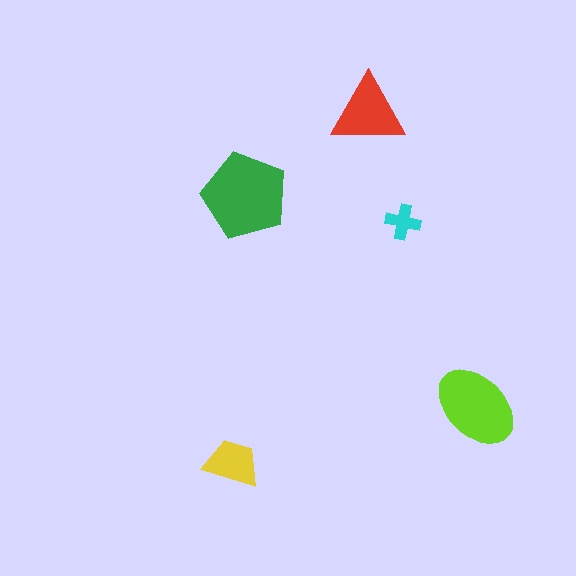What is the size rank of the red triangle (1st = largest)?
3rd.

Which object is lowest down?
The yellow trapezoid is bottommost.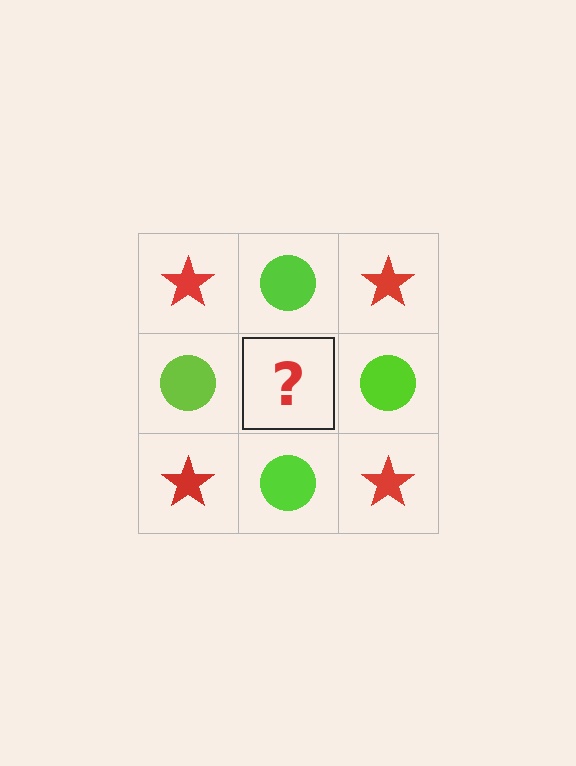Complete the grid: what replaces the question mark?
The question mark should be replaced with a red star.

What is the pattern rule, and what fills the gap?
The rule is that it alternates red star and lime circle in a checkerboard pattern. The gap should be filled with a red star.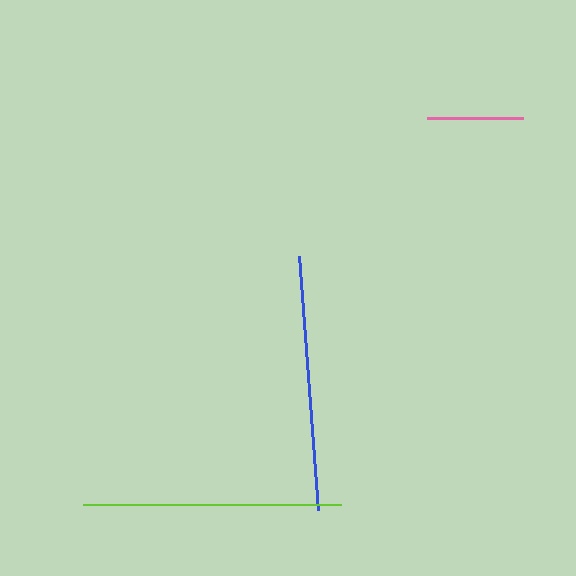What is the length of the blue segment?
The blue segment is approximately 254 pixels long.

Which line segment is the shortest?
The pink line is the shortest at approximately 96 pixels.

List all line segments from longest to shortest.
From longest to shortest: lime, blue, pink.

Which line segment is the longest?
The lime line is the longest at approximately 258 pixels.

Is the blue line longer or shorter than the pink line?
The blue line is longer than the pink line.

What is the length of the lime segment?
The lime segment is approximately 258 pixels long.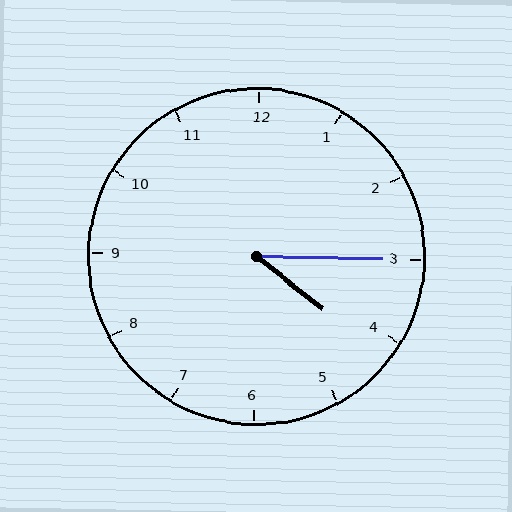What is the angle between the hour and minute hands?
Approximately 38 degrees.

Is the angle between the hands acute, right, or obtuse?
It is acute.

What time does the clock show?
4:15.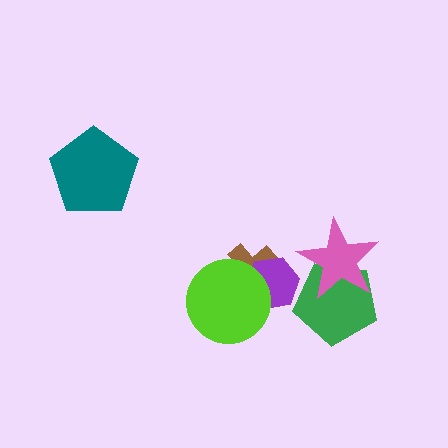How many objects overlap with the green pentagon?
1 object overlaps with the green pentagon.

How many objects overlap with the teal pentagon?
0 objects overlap with the teal pentagon.